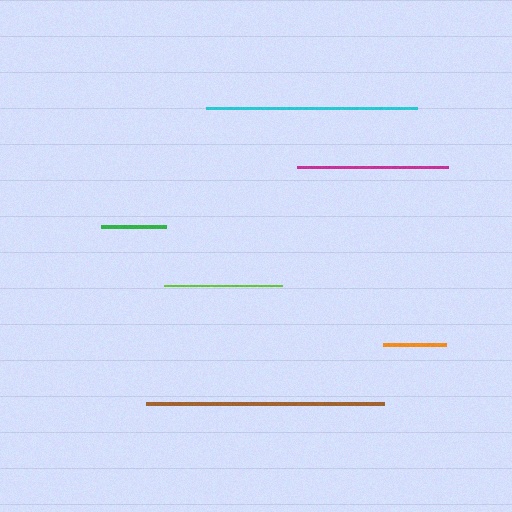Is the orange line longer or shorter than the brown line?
The brown line is longer than the orange line.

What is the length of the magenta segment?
The magenta segment is approximately 151 pixels long.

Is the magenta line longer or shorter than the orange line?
The magenta line is longer than the orange line.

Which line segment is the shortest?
The orange line is the shortest at approximately 62 pixels.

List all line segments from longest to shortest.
From longest to shortest: brown, cyan, magenta, lime, green, orange.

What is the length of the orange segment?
The orange segment is approximately 62 pixels long.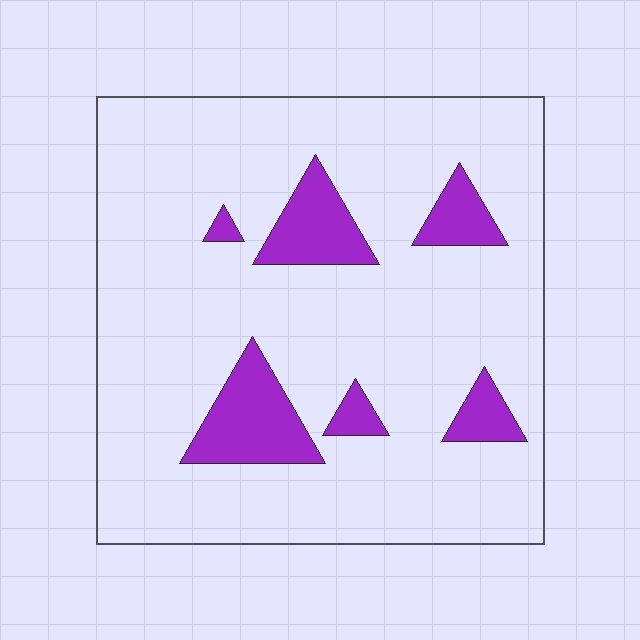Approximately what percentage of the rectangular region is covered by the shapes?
Approximately 15%.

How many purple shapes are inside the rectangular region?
6.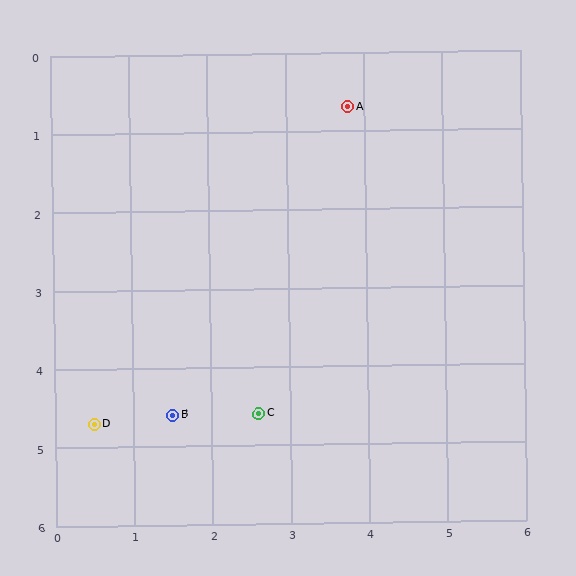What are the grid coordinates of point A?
Point A is at approximately (3.8, 0.7).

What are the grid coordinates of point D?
Point D is at approximately (0.5, 4.7).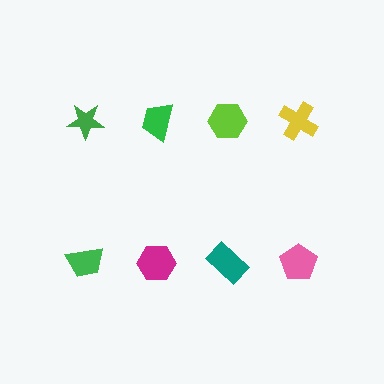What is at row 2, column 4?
A pink pentagon.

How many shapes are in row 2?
4 shapes.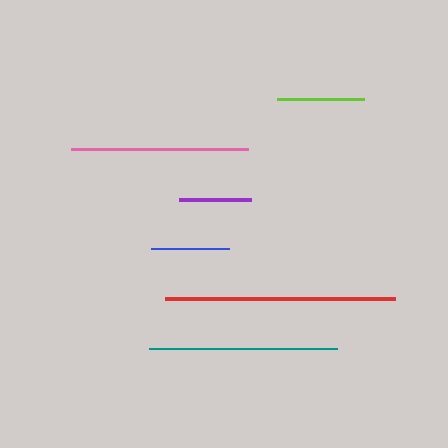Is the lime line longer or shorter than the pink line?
The pink line is longer than the lime line.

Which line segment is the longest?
The red line is the longest at approximately 230 pixels.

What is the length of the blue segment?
The blue segment is approximately 78 pixels long.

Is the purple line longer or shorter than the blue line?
The blue line is longer than the purple line.